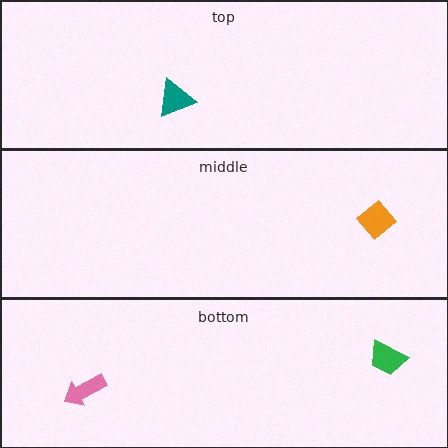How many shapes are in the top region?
1.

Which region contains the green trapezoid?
The bottom region.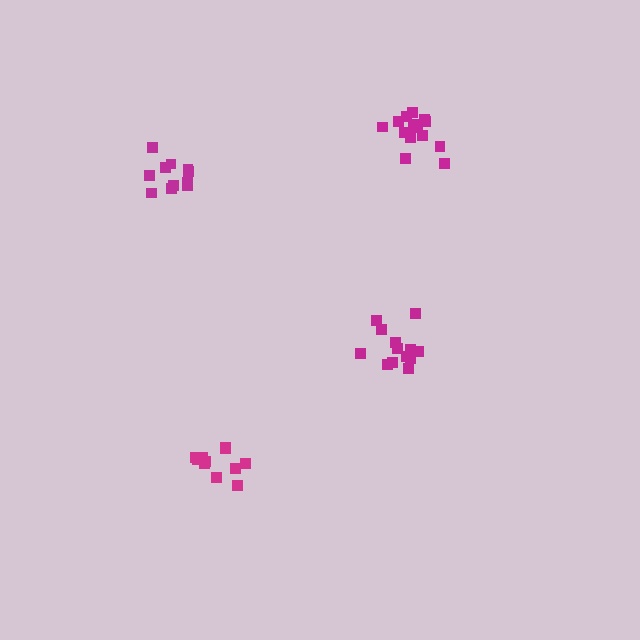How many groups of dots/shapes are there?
There are 4 groups.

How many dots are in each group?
Group 1: 13 dots, Group 2: 11 dots, Group 3: 11 dots, Group 4: 15 dots (50 total).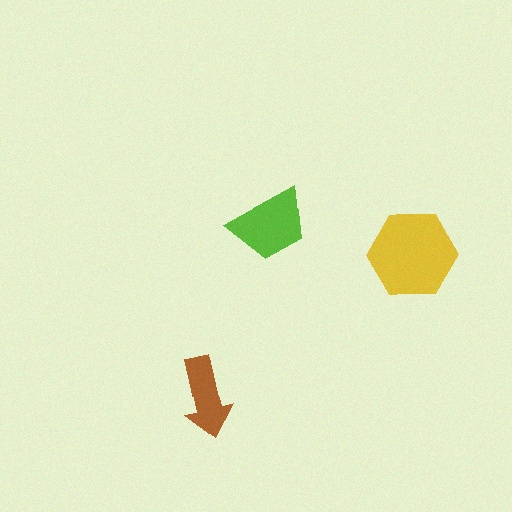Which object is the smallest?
The brown arrow.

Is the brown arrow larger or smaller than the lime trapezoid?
Smaller.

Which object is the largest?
The yellow hexagon.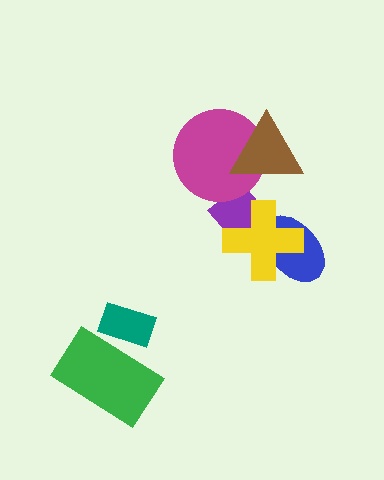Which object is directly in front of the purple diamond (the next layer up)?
The magenta circle is directly in front of the purple diamond.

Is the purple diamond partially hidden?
Yes, it is partially covered by another shape.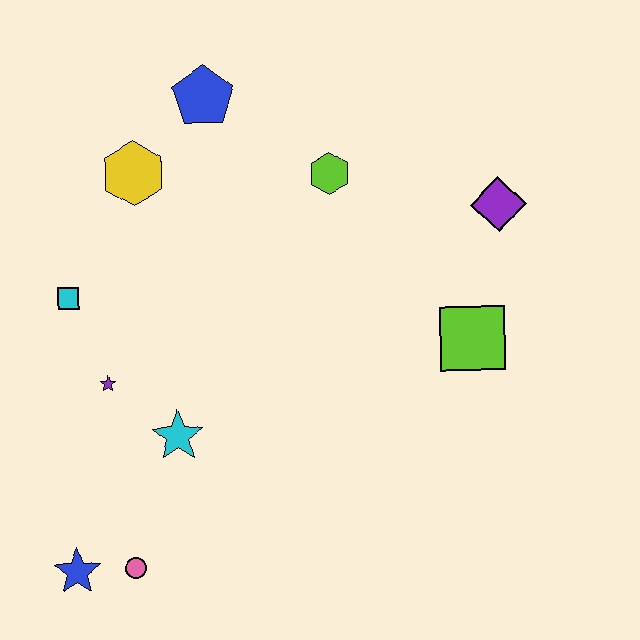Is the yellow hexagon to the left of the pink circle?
No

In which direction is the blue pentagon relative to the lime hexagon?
The blue pentagon is to the left of the lime hexagon.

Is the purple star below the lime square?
Yes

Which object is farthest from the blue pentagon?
The blue star is farthest from the blue pentagon.